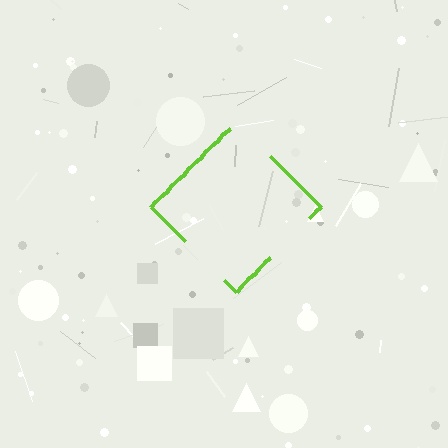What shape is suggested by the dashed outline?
The dashed outline suggests a diamond.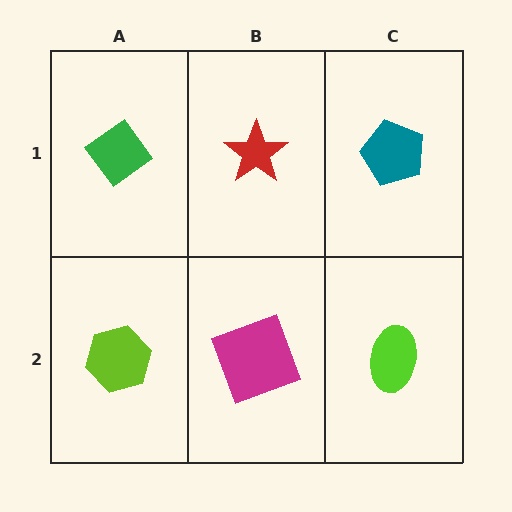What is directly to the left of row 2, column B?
A lime hexagon.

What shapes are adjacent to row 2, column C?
A teal pentagon (row 1, column C), a magenta square (row 2, column B).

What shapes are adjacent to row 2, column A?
A green diamond (row 1, column A), a magenta square (row 2, column B).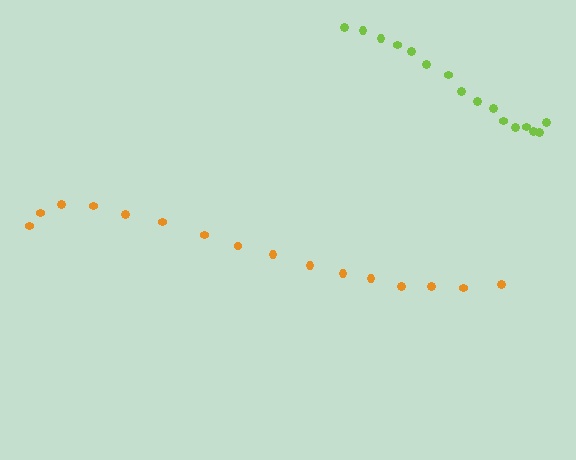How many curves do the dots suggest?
There are 2 distinct paths.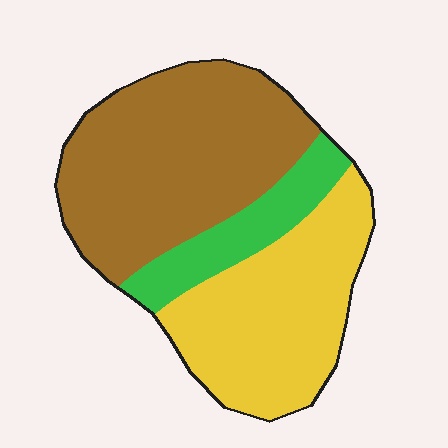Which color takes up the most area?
Brown, at roughly 50%.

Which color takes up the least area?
Green, at roughly 15%.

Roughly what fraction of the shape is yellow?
Yellow covers 37% of the shape.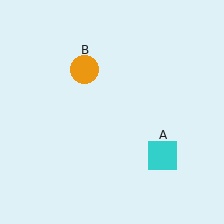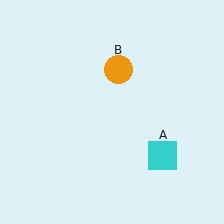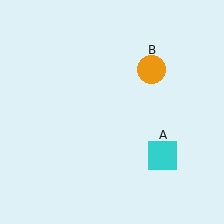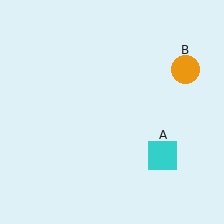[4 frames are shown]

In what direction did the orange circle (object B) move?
The orange circle (object B) moved right.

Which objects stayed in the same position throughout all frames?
Cyan square (object A) remained stationary.